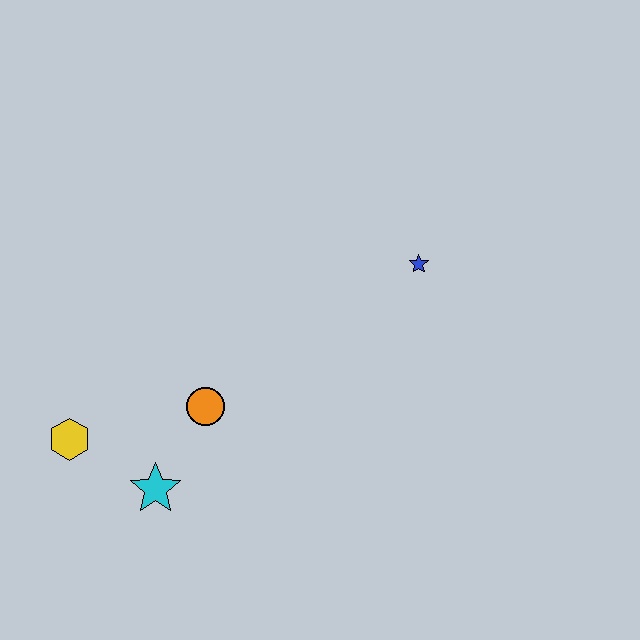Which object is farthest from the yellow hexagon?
The blue star is farthest from the yellow hexagon.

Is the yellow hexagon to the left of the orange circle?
Yes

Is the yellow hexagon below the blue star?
Yes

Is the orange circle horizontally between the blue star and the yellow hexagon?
Yes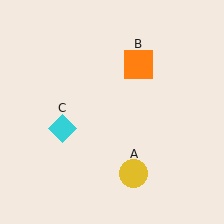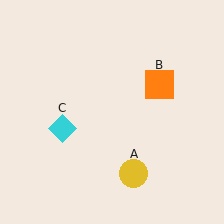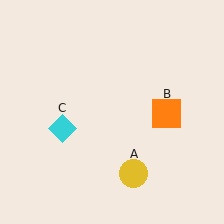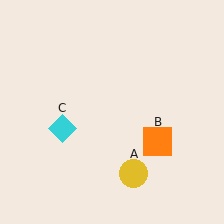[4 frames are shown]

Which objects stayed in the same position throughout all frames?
Yellow circle (object A) and cyan diamond (object C) remained stationary.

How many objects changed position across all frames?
1 object changed position: orange square (object B).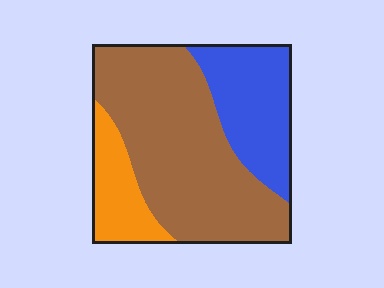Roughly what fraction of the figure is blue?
Blue takes up between a quarter and a half of the figure.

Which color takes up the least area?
Orange, at roughly 15%.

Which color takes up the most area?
Brown, at roughly 60%.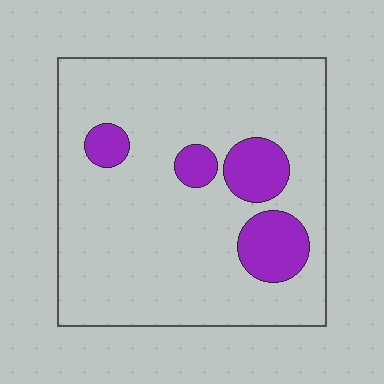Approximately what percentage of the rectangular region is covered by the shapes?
Approximately 15%.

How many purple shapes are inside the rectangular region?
4.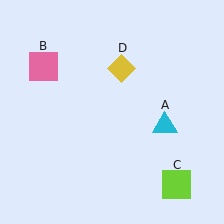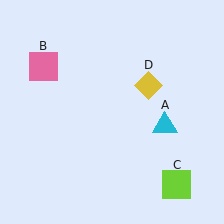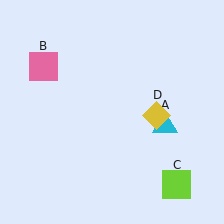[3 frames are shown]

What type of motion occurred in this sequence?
The yellow diamond (object D) rotated clockwise around the center of the scene.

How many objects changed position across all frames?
1 object changed position: yellow diamond (object D).